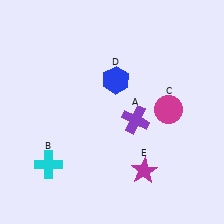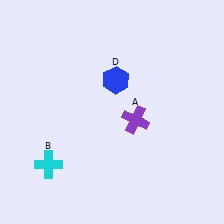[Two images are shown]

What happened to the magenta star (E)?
The magenta star (E) was removed in Image 2. It was in the bottom-right area of Image 1.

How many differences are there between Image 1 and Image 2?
There are 2 differences between the two images.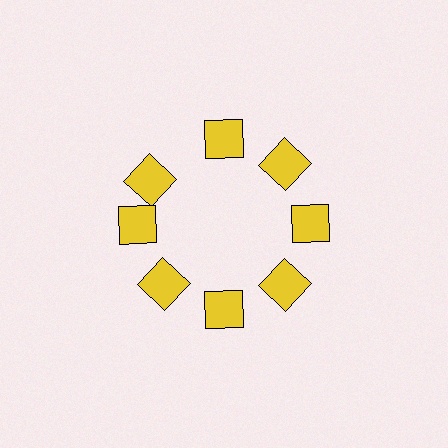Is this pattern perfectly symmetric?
No. The 8 yellow squares are arranged in a ring, but one element near the 10 o'clock position is rotated out of alignment along the ring, breaking the 8-fold rotational symmetry.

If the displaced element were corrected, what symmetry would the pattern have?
It would have 8-fold rotational symmetry — the pattern would map onto itself every 45 degrees.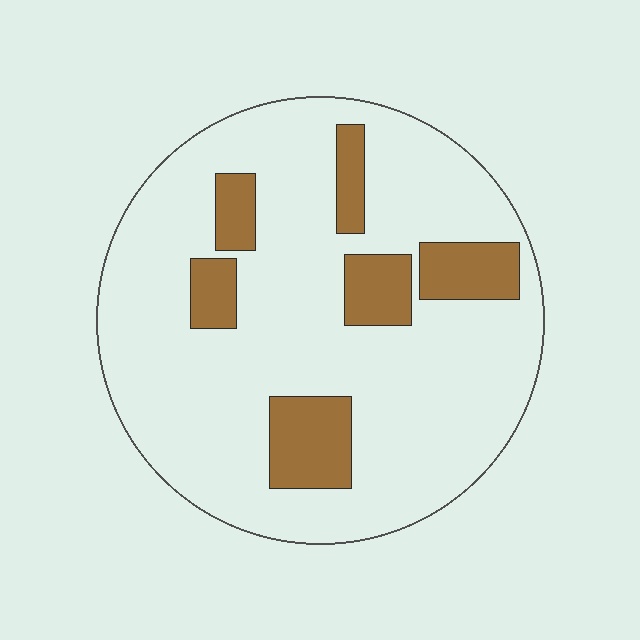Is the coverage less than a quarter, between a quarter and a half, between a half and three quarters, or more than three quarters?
Less than a quarter.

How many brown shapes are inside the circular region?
6.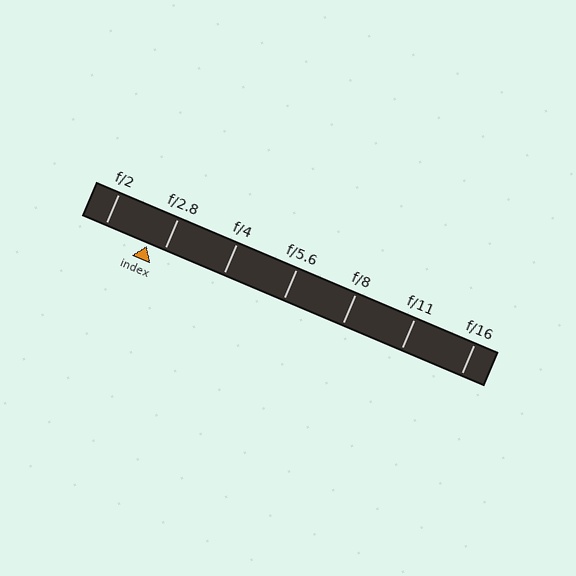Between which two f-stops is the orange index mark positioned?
The index mark is between f/2 and f/2.8.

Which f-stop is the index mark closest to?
The index mark is closest to f/2.8.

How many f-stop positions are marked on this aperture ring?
There are 7 f-stop positions marked.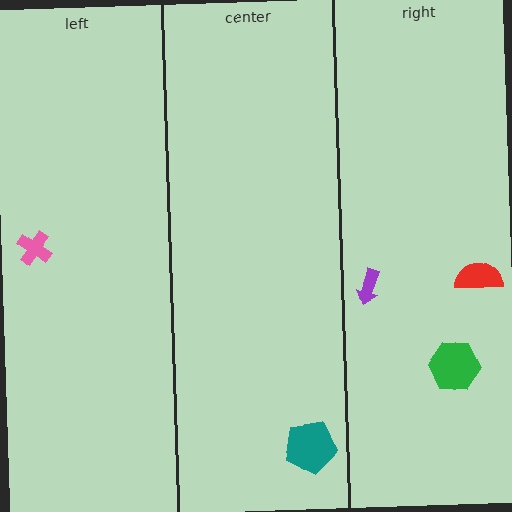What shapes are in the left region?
The pink cross.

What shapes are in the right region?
The purple arrow, the red semicircle, the green hexagon.